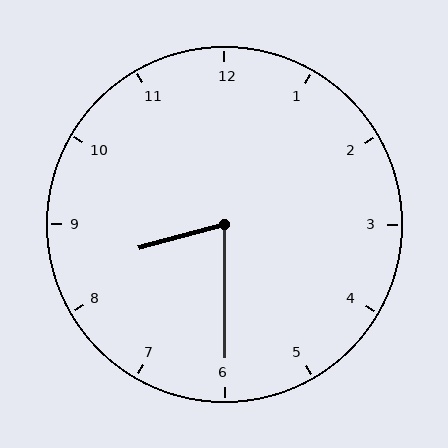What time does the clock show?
8:30.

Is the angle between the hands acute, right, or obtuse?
It is acute.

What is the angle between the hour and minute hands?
Approximately 75 degrees.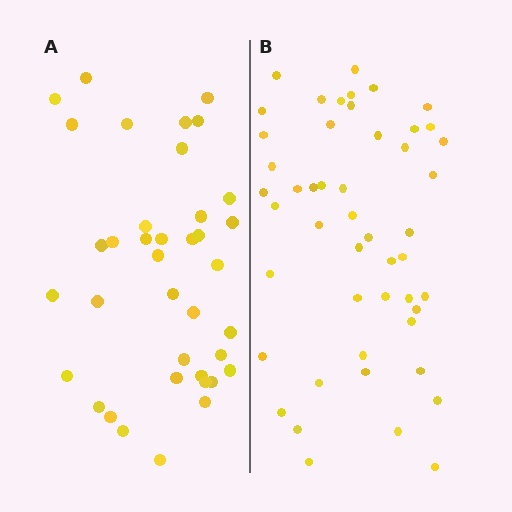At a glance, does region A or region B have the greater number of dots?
Region B (the right region) has more dots.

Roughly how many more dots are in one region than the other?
Region B has roughly 12 or so more dots than region A.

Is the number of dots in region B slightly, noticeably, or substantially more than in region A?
Region B has noticeably more, but not dramatically so. The ratio is roughly 1.3 to 1.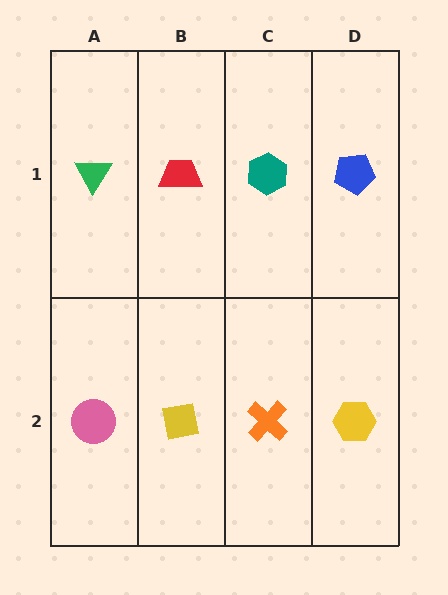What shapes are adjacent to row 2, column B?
A red trapezoid (row 1, column B), a pink circle (row 2, column A), an orange cross (row 2, column C).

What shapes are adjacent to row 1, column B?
A yellow square (row 2, column B), a green triangle (row 1, column A), a teal hexagon (row 1, column C).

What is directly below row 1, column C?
An orange cross.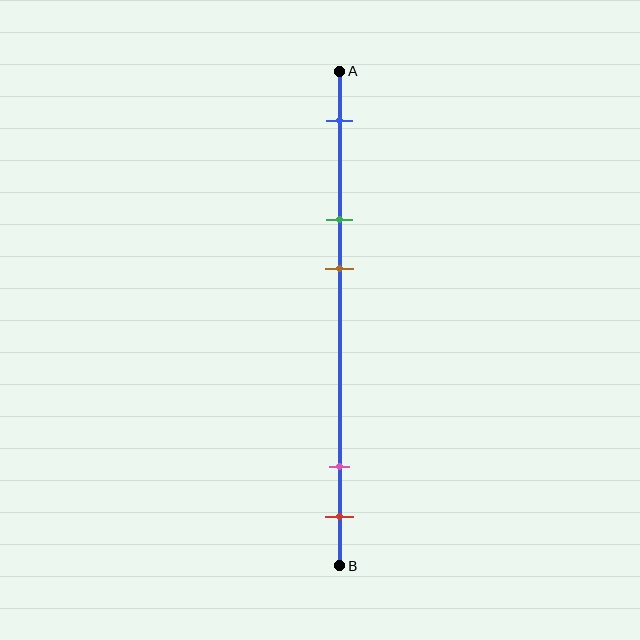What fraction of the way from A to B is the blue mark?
The blue mark is approximately 10% (0.1) of the way from A to B.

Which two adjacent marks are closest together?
The pink and red marks are the closest adjacent pair.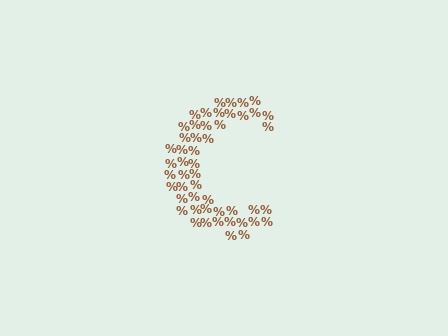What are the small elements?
The small elements are percent signs.